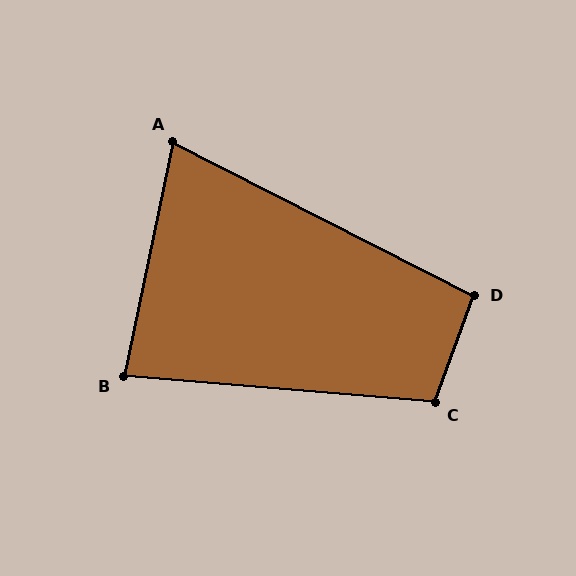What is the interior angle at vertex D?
Approximately 97 degrees (obtuse).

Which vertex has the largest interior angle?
C, at approximately 105 degrees.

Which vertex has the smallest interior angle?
A, at approximately 75 degrees.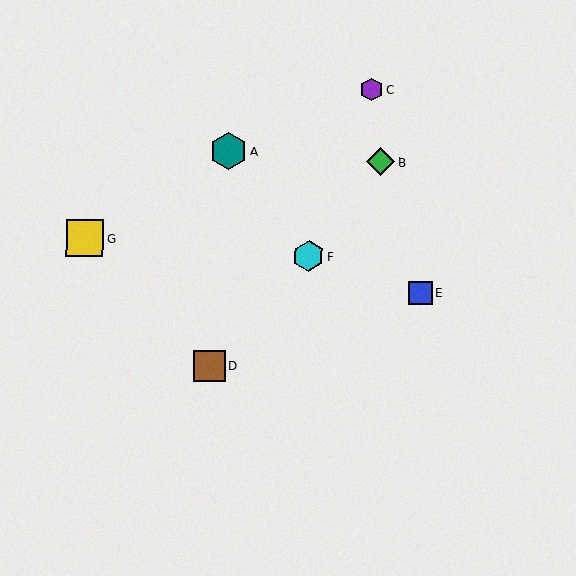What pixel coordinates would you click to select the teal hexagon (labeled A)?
Click at (228, 151) to select the teal hexagon A.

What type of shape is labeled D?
Shape D is a brown square.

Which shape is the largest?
The yellow square (labeled G) is the largest.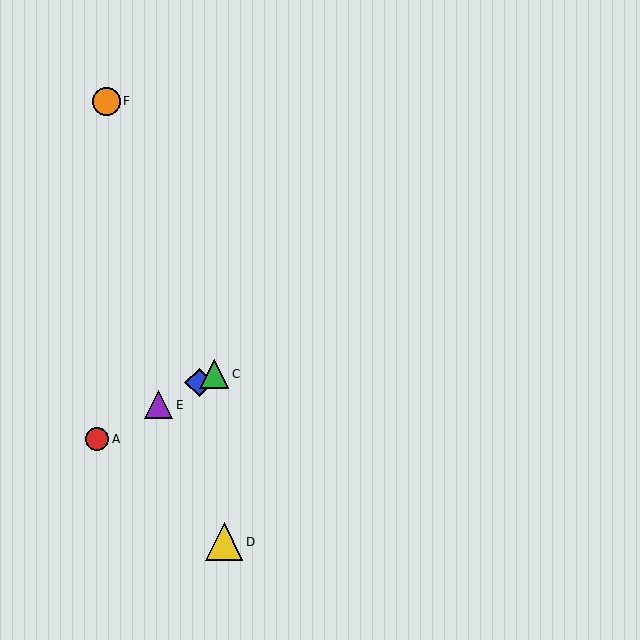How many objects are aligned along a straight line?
4 objects (A, B, C, E) are aligned along a straight line.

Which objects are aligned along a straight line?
Objects A, B, C, E are aligned along a straight line.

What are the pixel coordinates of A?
Object A is at (97, 439).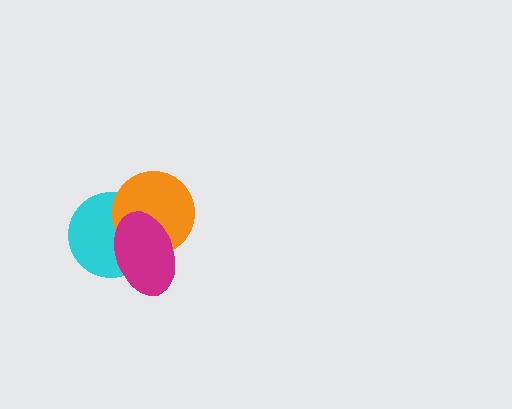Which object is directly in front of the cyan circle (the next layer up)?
The orange circle is directly in front of the cyan circle.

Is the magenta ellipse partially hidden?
No, no other shape covers it.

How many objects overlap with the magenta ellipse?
2 objects overlap with the magenta ellipse.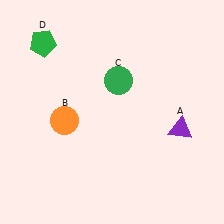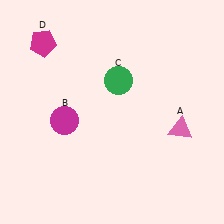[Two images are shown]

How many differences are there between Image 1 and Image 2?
There are 3 differences between the two images.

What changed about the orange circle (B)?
In Image 1, B is orange. In Image 2, it changed to magenta.